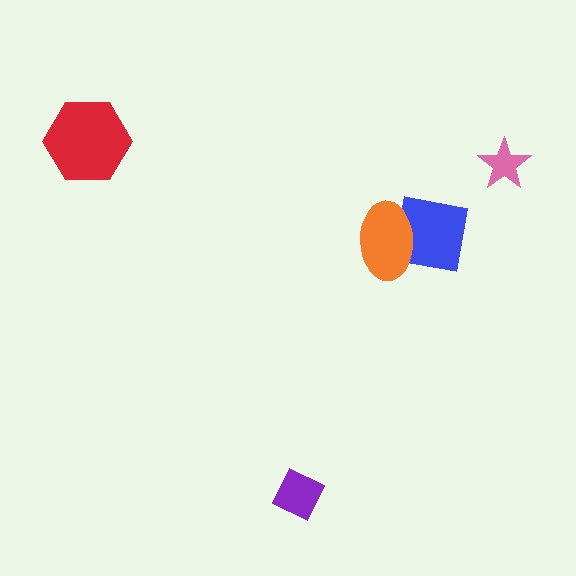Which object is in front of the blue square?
The orange ellipse is in front of the blue square.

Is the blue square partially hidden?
Yes, it is partially covered by another shape.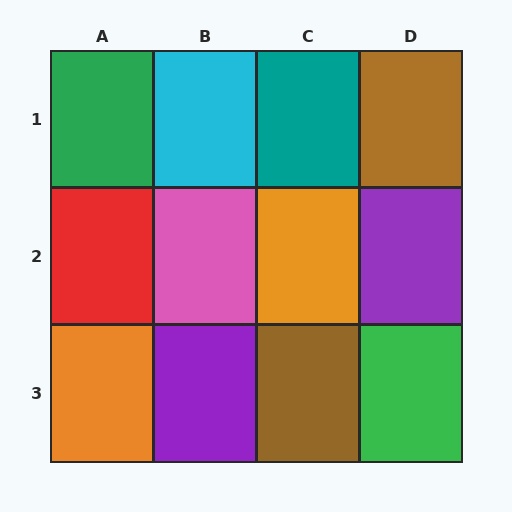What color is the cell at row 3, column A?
Orange.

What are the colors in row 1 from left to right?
Green, cyan, teal, brown.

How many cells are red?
1 cell is red.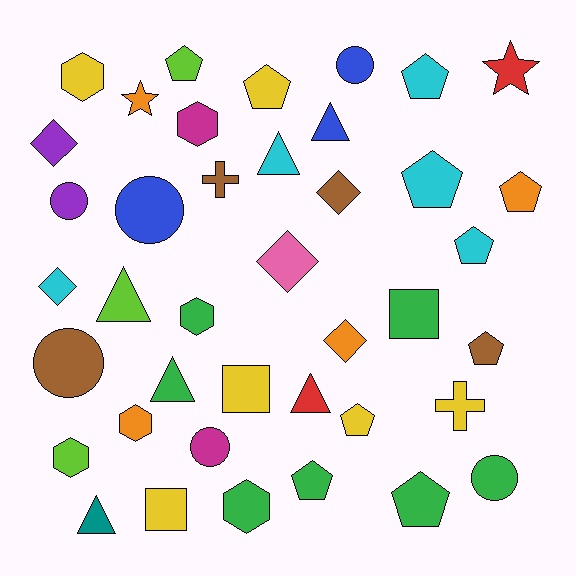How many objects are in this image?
There are 40 objects.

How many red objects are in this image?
There are 2 red objects.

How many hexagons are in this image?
There are 6 hexagons.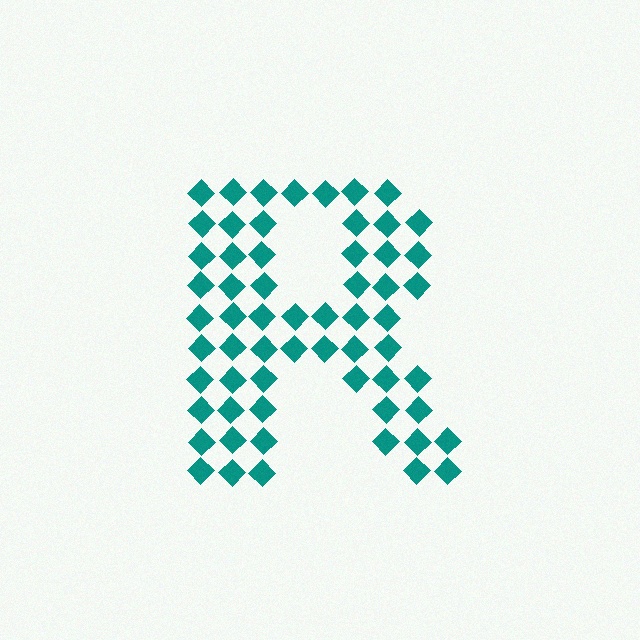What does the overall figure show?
The overall figure shows the letter R.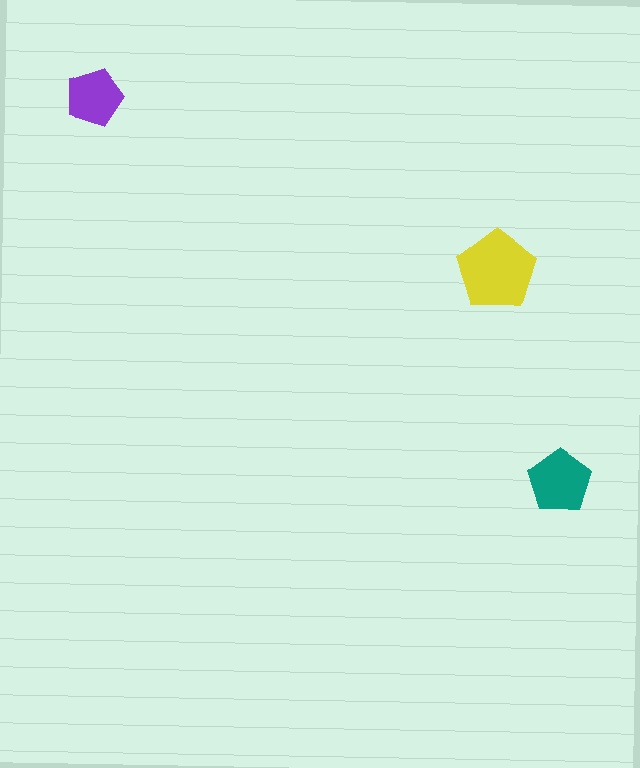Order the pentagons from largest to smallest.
the yellow one, the teal one, the purple one.